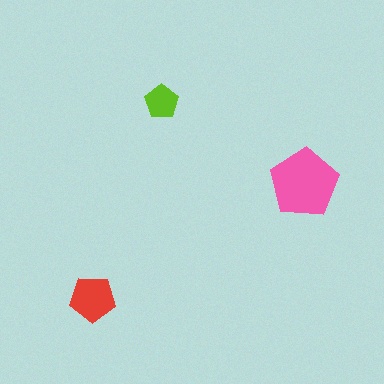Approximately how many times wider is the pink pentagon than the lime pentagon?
About 2 times wider.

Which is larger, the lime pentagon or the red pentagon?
The red one.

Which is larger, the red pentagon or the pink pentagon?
The pink one.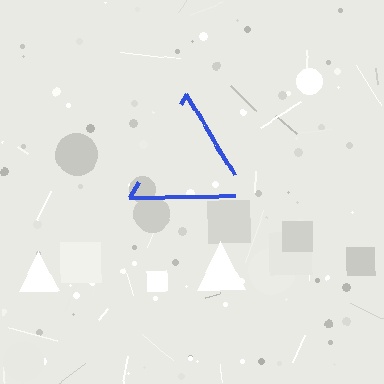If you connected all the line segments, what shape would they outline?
They would outline a triangle.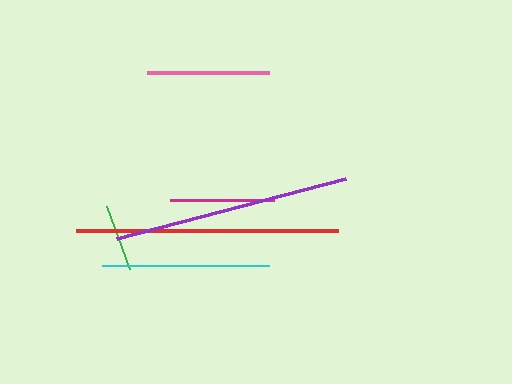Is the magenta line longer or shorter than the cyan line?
The cyan line is longer than the magenta line.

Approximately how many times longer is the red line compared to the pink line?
The red line is approximately 2.2 times the length of the pink line.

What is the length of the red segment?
The red segment is approximately 262 pixels long.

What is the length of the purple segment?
The purple segment is approximately 237 pixels long.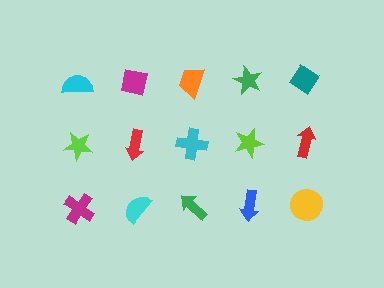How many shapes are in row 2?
5 shapes.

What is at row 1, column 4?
A green star.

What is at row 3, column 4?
A blue arrow.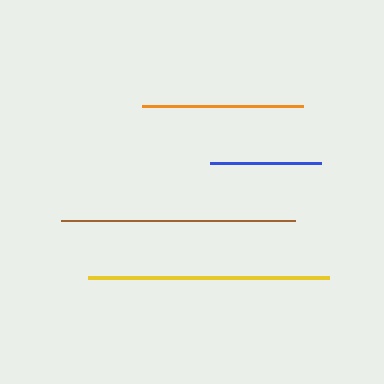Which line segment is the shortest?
The blue line is the shortest at approximately 110 pixels.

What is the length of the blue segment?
The blue segment is approximately 110 pixels long.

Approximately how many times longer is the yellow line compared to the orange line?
The yellow line is approximately 1.5 times the length of the orange line.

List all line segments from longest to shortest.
From longest to shortest: yellow, brown, orange, blue.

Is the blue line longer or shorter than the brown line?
The brown line is longer than the blue line.